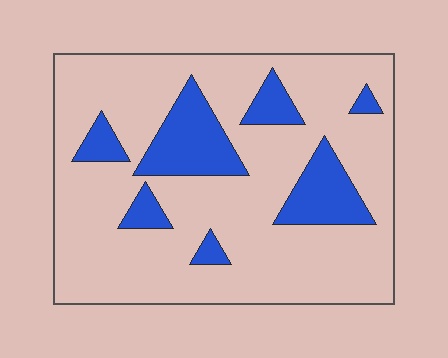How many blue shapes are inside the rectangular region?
7.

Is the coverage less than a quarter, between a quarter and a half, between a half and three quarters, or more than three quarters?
Less than a quarter.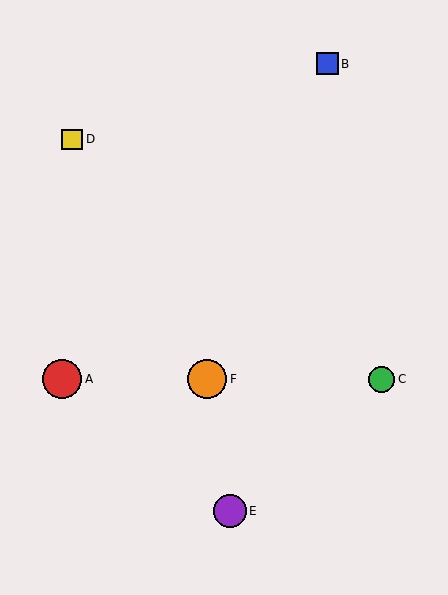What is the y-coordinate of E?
Object E is at y≈511.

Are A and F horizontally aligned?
Yes, both are at y≈379.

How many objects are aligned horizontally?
3 objects (A, C, F) are aligned horizontally.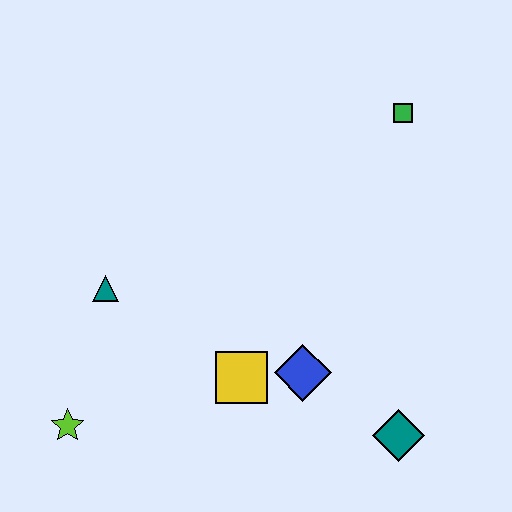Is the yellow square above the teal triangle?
No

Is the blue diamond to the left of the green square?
Yes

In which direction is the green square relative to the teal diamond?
The green square is above the teal diamond.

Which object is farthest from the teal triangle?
The green square is farthest from the teal triangle.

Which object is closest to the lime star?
The teal triangle is closest to the lime star.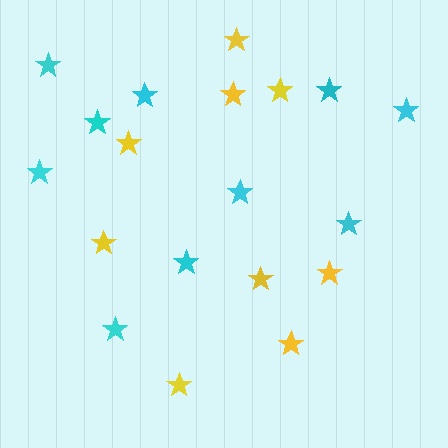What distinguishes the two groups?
There are 2 groups: one group of cyan stars (10) and one group of yellow stars (9).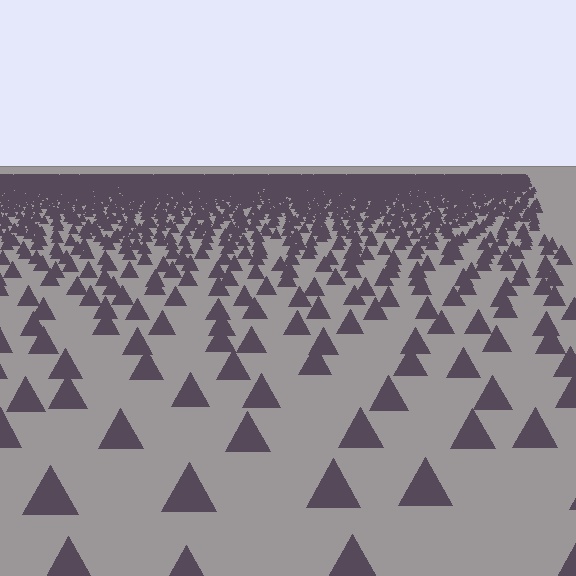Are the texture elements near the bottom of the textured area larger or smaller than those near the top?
Larger. Near the bottom, elements are closer to the viewer and appear at a bigger on-screen size.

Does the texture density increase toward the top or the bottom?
Density increases toward the top.